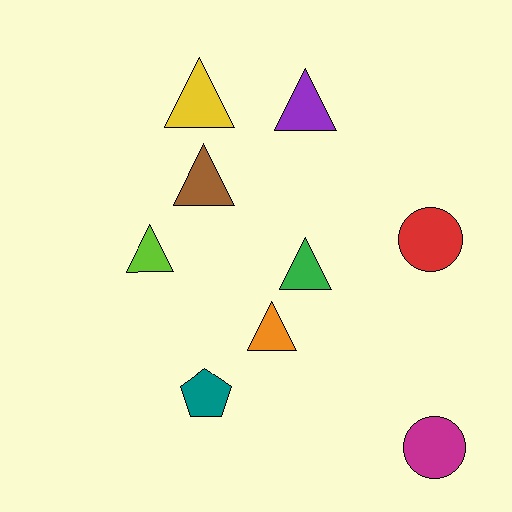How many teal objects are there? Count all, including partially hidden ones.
There is 1 teal object.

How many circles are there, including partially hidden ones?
There are 2 circles.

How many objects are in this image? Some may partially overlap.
There are 9 objects.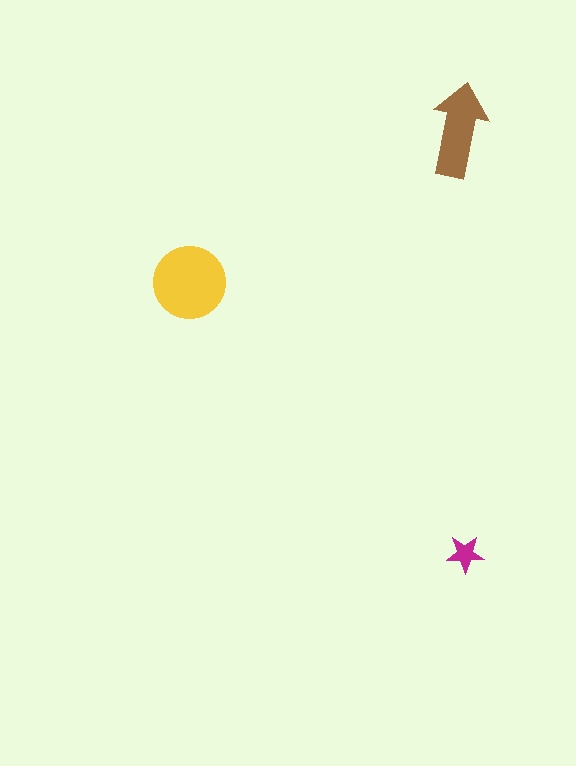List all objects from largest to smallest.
The yellow circle, the brown arrow, the magenta star.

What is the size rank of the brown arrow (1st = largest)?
2nd.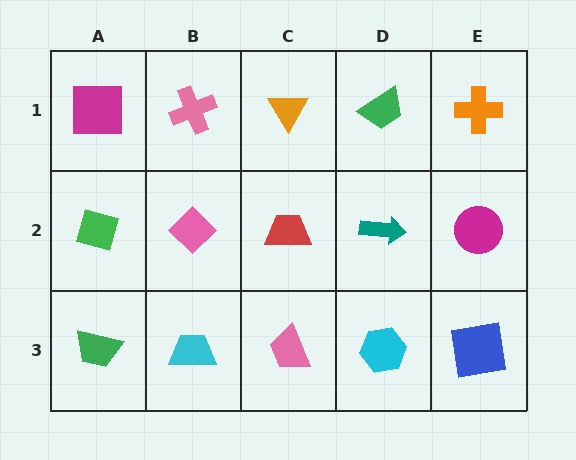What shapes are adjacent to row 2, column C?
An orange triangle (row 1, column C), a pink trapezoid (row 3, column C), a pink diamond (row 2, column B), a teal arrow (row 2, column D).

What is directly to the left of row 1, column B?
A magenta square.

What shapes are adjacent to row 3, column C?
A red trapezoid (row 2, column C), a cyan trapezoid (row 3, column B), a cyan hexagon (row 3, column D).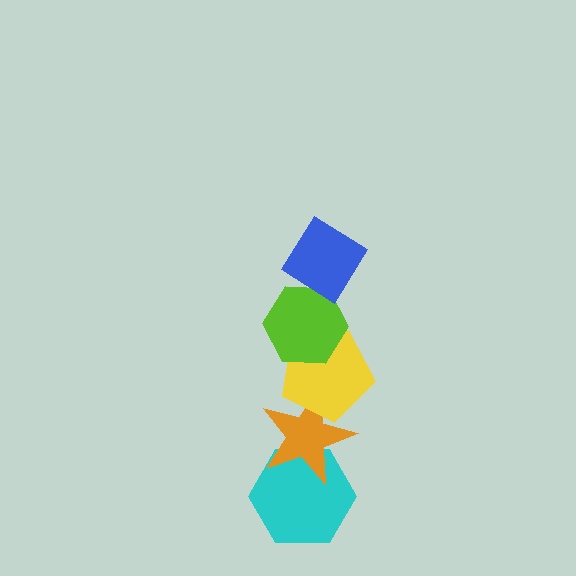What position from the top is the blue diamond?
The blue diamond is 1st from the top.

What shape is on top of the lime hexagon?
The blue diamond is on top of the lime hexagon.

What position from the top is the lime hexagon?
The lime hexagon is 2nd from the top.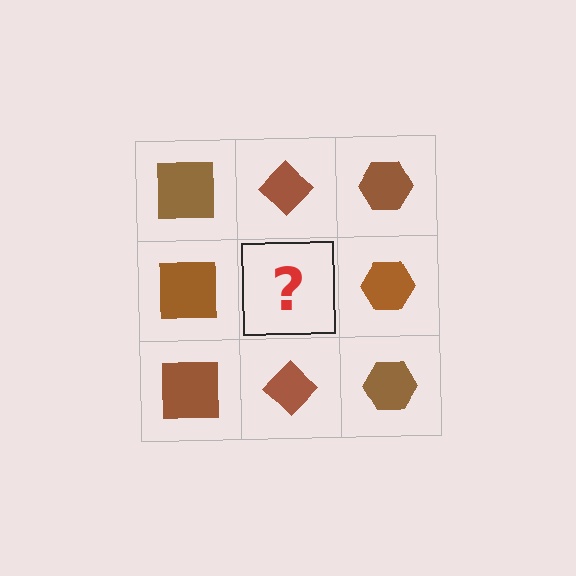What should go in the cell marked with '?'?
The missing cell should contain a brown diamond.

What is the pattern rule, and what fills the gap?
The rule is that each column has a consistent shape. The gap should be filled with a brown diamond.